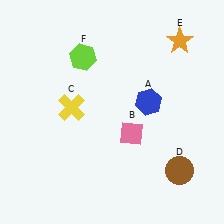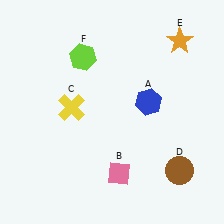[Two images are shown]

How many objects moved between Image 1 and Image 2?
1 object moved between the two images.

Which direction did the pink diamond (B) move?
The pink diamond (B) moved down.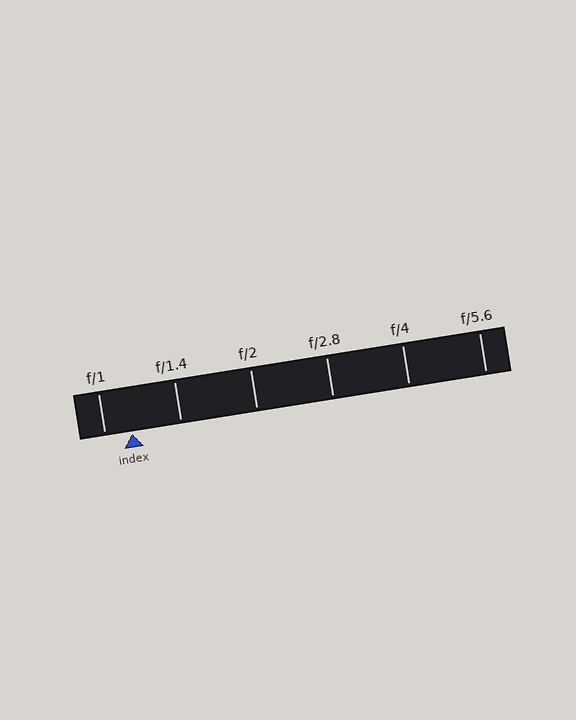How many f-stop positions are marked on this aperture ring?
There are 6 f-stop positions marked.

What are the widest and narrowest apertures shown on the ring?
The widest aperture shown is f/1 and the narrowest is f/5.6.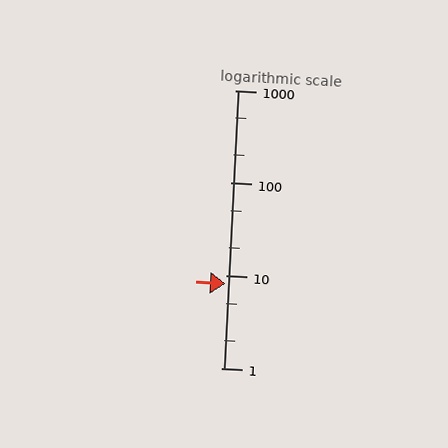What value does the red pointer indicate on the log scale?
The pointer indicates approximately 8.2.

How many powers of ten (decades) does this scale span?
The scale spans 3 decades, from 1 to 1000.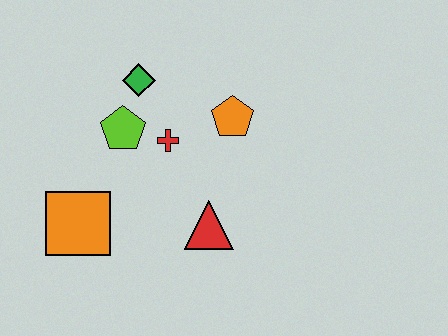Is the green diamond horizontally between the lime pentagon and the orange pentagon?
Yes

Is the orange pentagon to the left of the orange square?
No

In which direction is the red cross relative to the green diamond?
The red cross is below the green diamond.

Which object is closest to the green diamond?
The lime pentagon is closest to the green diamond.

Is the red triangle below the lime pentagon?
Yes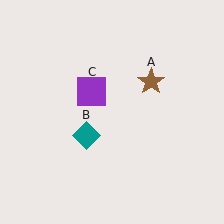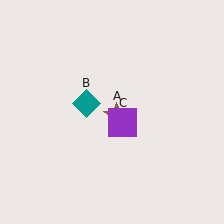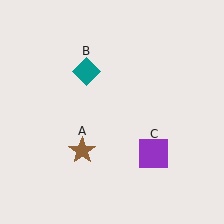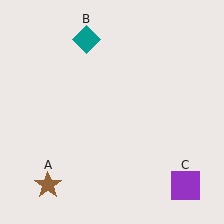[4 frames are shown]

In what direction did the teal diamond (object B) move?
The teal diamond (object B) moved up.